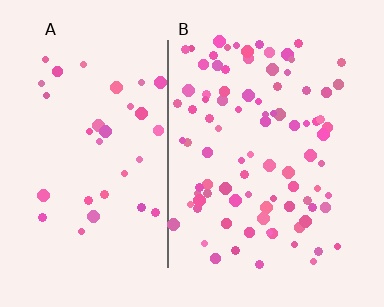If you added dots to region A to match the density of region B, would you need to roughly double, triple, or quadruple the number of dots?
Approximately double.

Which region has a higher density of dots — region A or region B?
B (the right).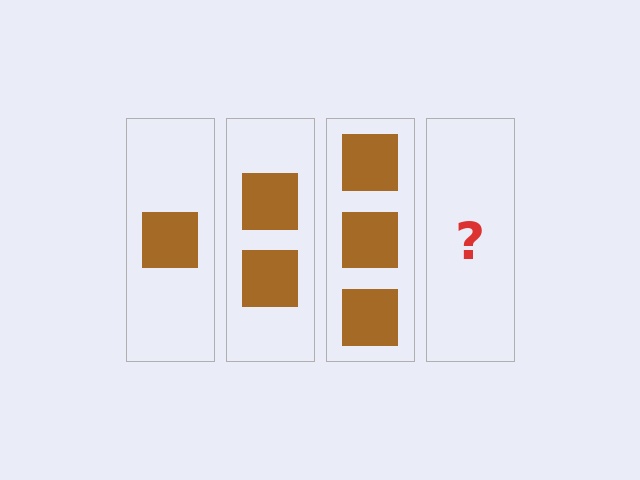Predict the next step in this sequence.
The next step is 4 squares.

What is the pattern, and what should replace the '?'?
The pattern is that each step adds one more square. The '?' should be 4 squares.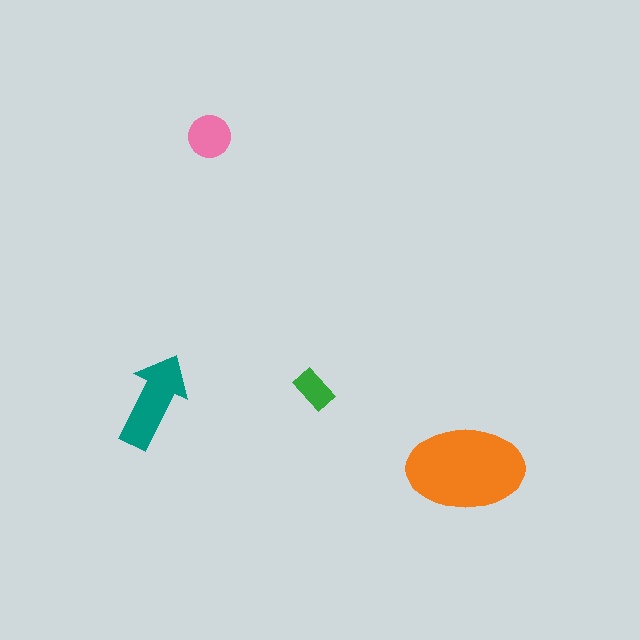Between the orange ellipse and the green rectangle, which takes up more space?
The orange ellipse.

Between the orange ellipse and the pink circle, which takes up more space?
The orange ellipse.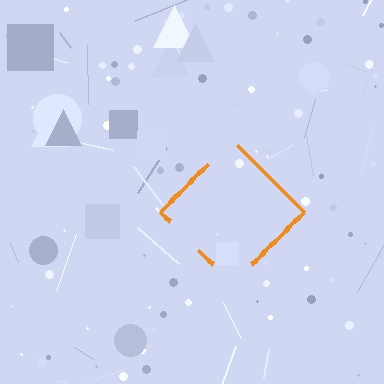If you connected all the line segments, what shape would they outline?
They would outline a diamond.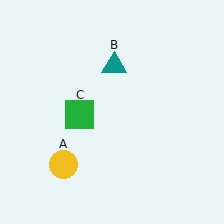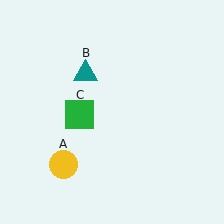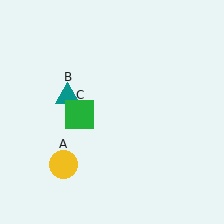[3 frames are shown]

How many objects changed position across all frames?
1 object changed position: teal triangle (object B).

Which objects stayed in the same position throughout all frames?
Yellow circle (object A) and green square (object C) remained stationary.